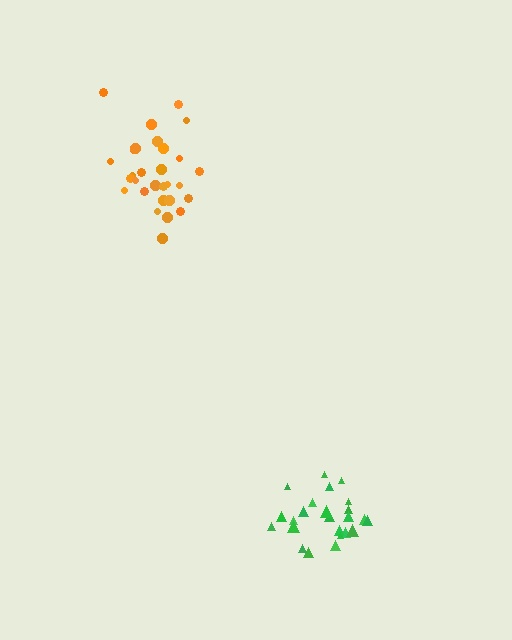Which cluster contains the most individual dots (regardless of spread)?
Orange (29).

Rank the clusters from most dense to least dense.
green, orange.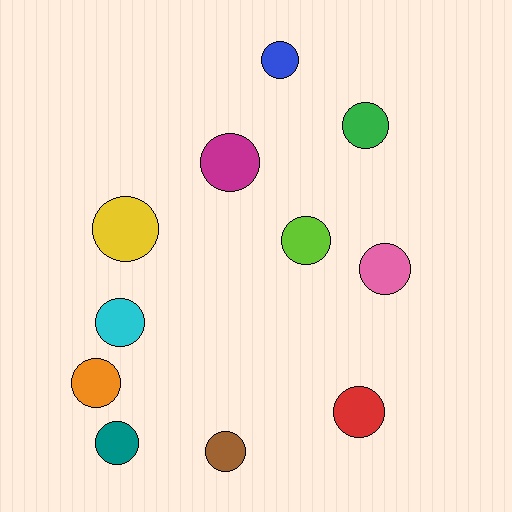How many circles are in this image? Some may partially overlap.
There are 11 circles.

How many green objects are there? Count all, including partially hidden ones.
There is 1 green object.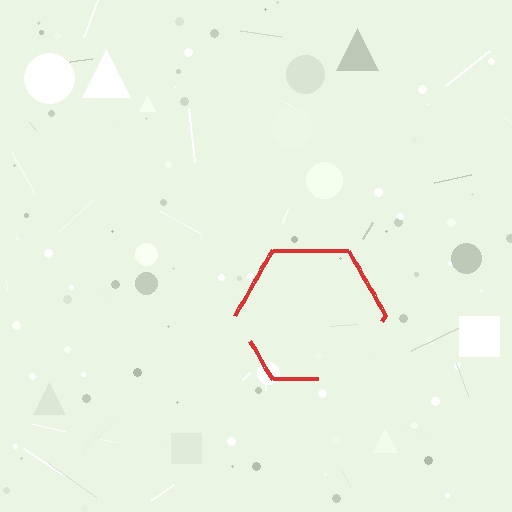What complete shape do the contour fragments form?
The contour fragments form a hexagon.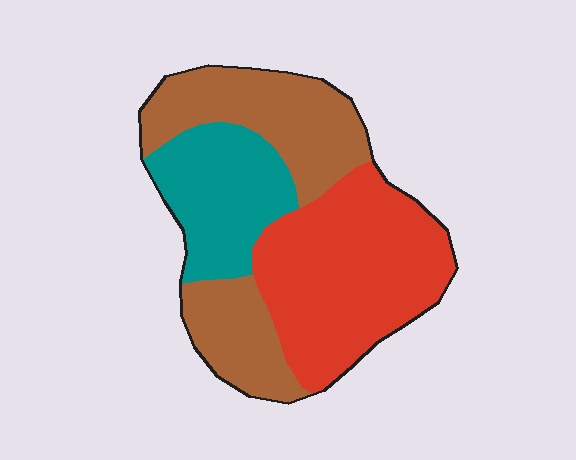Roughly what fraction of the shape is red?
Red covers roughly 40% of the shape.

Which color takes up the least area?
Teal, at roughly 20%.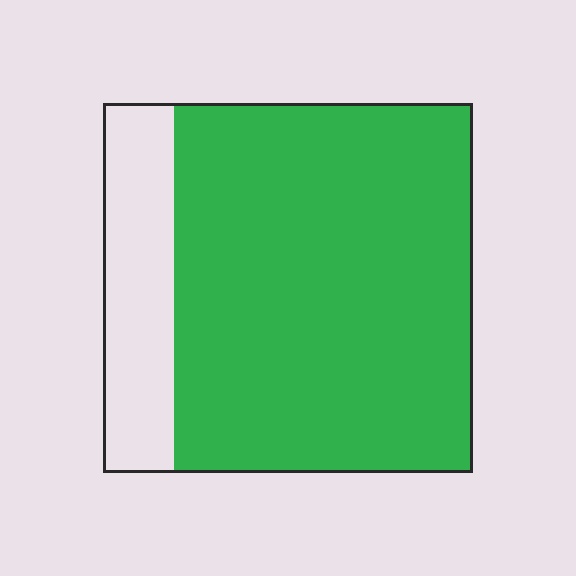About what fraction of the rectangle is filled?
About four fifths (4/5).